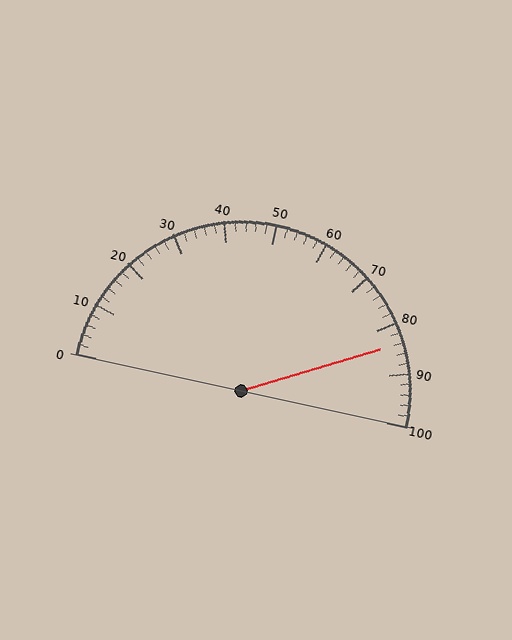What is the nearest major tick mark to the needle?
The nearest major tick mark is 80.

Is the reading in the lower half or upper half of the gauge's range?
The reading is in the upper half of the range (0 to 100).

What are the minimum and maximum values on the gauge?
The gauge ranges from 0 to 100.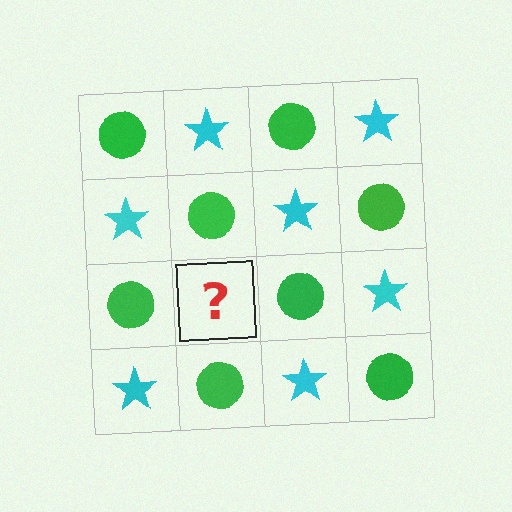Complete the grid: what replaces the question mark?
The question mark should be replaced with a cyan star.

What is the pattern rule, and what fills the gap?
The rule is that it alternates green circle and cyan star in a checkerboard pattern. The gap should be filled with a cyan star.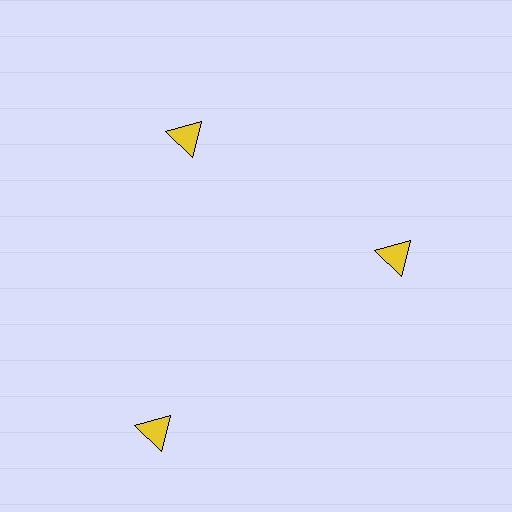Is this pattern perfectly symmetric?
No. The 3 yellow triangles are arranged in a ring, but one element near the 7 o'clock position is pushed outward from the center, breaking the 3-fold rotational symmetry.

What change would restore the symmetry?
The symmetry would be restored by moving it inward, back onto the ring so that all 3 triangles sit at equal angles and equal distance from the center.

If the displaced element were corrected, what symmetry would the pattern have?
It would have 3-fold rotational symmetry — the pattern would map onto itself every 120 degrees.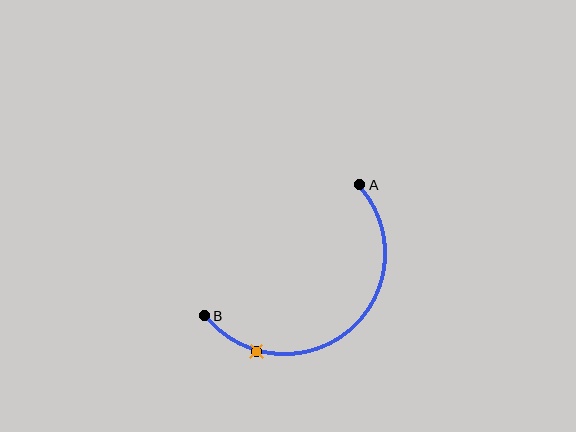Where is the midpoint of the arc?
The arc midpoint is the point on the curve farthest from the straight line joining A and B. It sits below and to the right of that line.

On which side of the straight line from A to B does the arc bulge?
The arc bulges below and to the right of the straight line connecting A and B.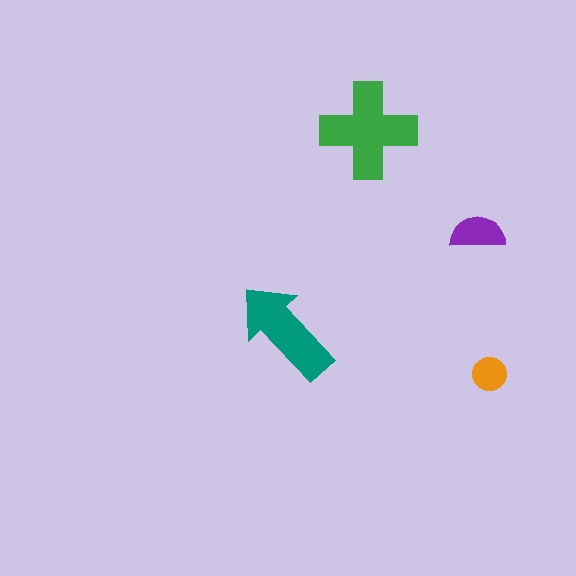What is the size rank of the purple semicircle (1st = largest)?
3rd.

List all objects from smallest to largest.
The orange circle, the purple semicircle, the teal arrow, the green cross.